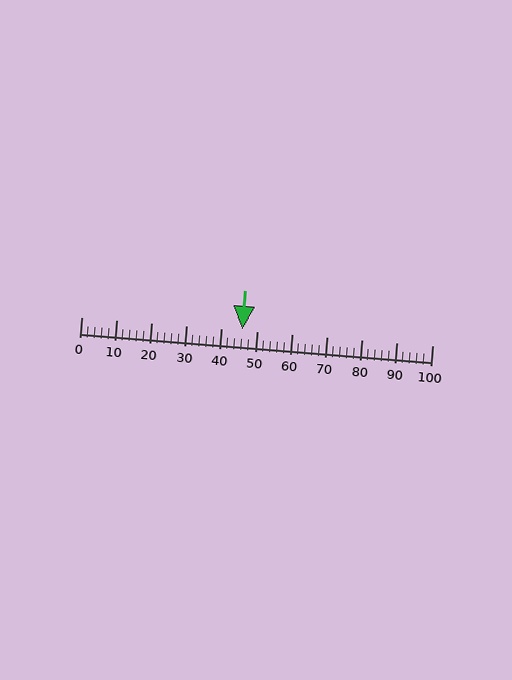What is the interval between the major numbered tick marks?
The major tick marks are spaced 10 units apart.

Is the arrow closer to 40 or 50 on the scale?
The arrow is closer to 50.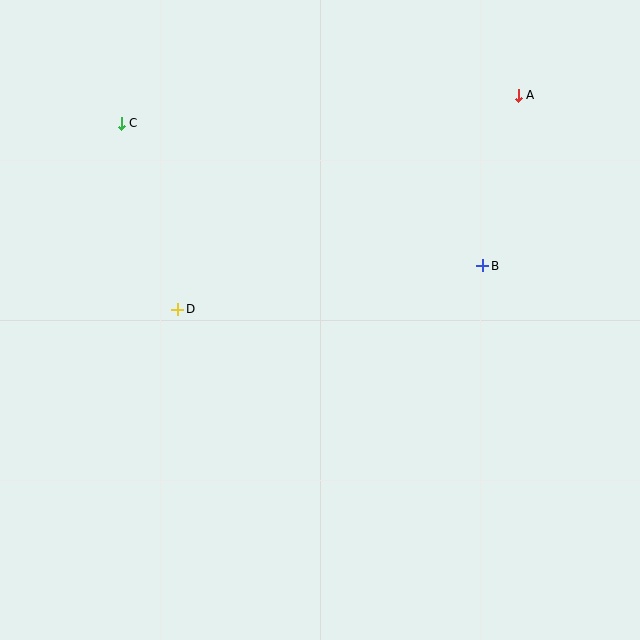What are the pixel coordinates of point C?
Point C is at (121, 123).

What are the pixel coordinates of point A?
Point A is at (518, 95).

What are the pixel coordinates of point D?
Point D is at (178, 309).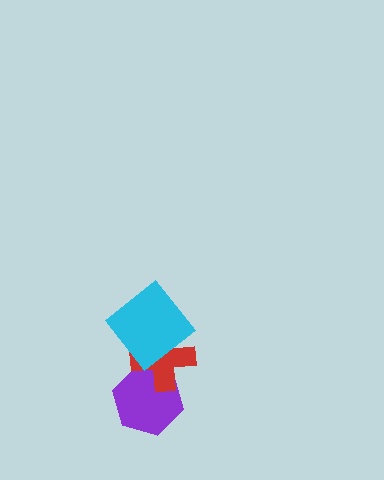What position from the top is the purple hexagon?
The purple hexagon is 3rd from the top.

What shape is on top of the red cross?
The cyan diamond is on top of the red cross.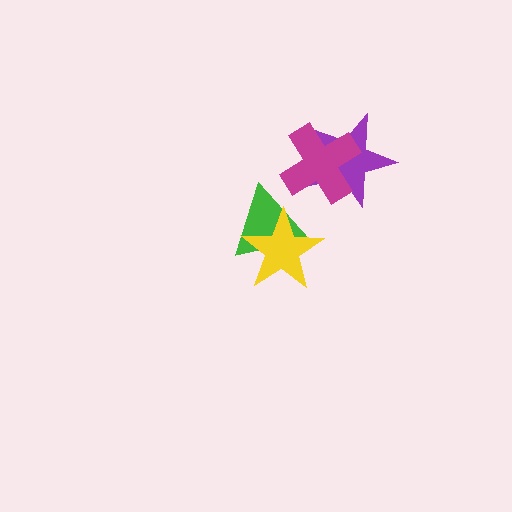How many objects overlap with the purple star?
1 object overlaps with the purple star.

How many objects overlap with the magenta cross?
1 object overlaps with the magenta cross.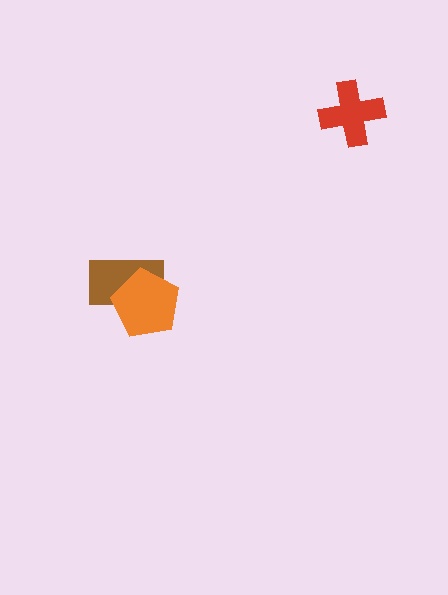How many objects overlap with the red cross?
0 objects overlap with the red cross.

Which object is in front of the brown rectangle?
The orange pentagon is in front of the brown rectangle.